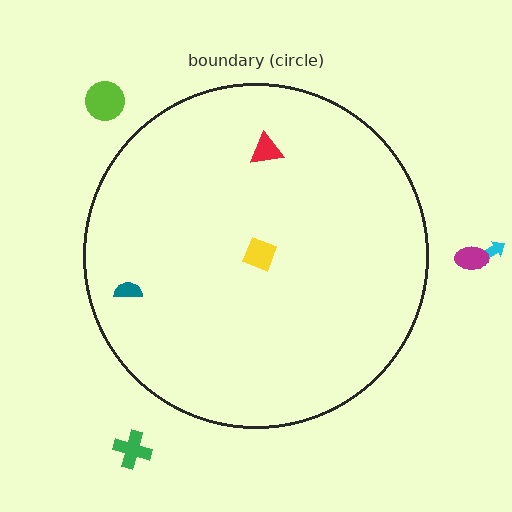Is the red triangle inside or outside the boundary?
Inside.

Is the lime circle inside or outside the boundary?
Outside.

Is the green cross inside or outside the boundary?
Outside.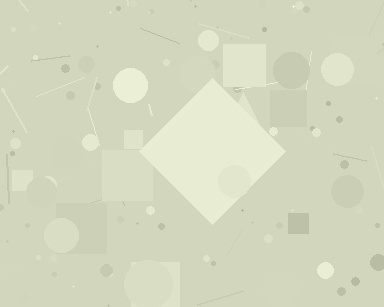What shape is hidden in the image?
A diamond is hidden in the image.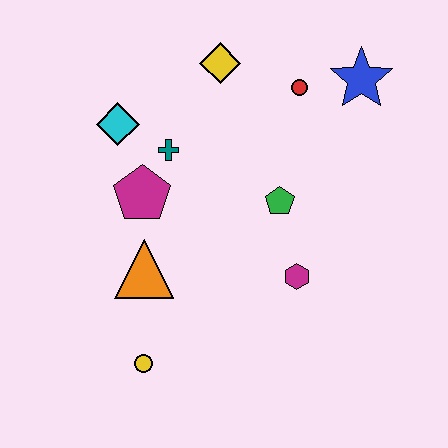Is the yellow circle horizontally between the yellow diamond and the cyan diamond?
Yes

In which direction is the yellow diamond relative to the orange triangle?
The yellow diamond is above the orange triangle.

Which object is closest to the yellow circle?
The orange triangle is closest to the yellow circle.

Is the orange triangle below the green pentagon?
Yes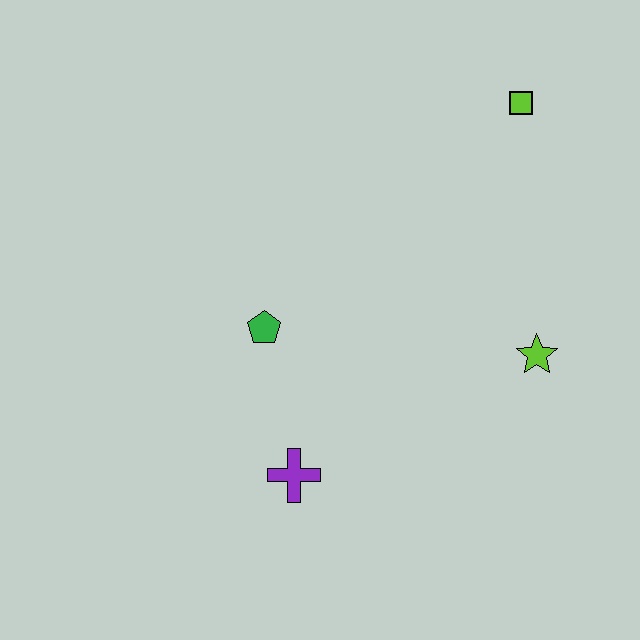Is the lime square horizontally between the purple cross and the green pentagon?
No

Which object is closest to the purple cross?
The green pentagon is closest to the purple cross.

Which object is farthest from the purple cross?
The lime square is farthest from the purple cross.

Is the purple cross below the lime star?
Yes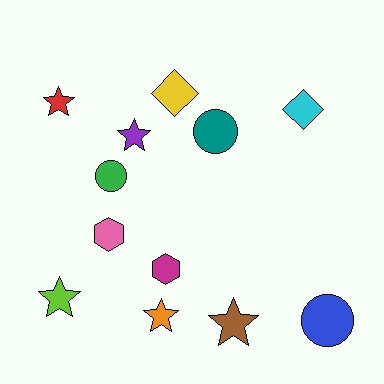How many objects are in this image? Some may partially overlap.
There are 12 objects.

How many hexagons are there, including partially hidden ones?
There are 2 hexagons.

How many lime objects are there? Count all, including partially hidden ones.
There is 1 lime object.